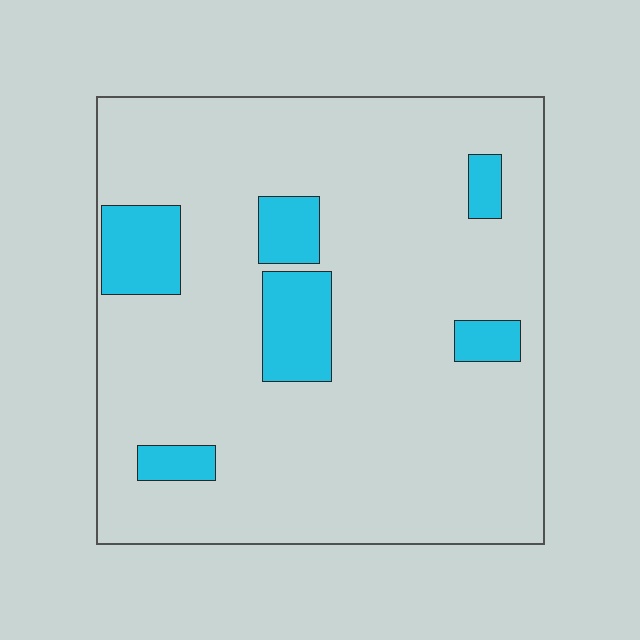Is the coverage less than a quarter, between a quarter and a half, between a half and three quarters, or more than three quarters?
Less than a quarter.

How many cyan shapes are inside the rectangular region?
6.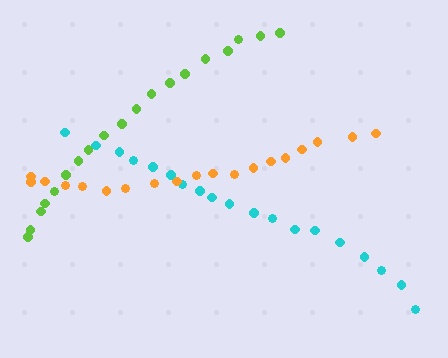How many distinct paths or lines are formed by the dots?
There are 3 distinct paths.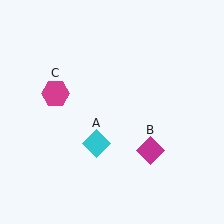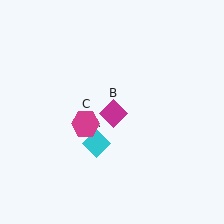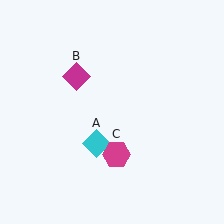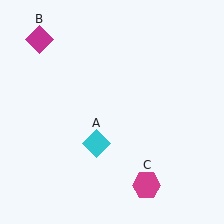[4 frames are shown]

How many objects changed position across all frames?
2 objects changed position: magenta diamond (object B), magenta hexagon (object C).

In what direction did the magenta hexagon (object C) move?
The magenta hexagon (object C) moved down and to the right.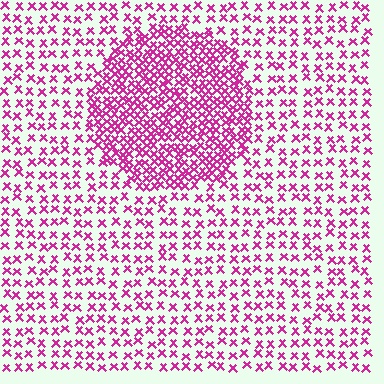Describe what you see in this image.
The image contains small magenta elements arranged at two different densities. A circle-shaped region is visible where the elements are more densely packed than the surrounding area.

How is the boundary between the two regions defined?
The boundary is defined by a change in element density (approximately 2.3x ratio). All elements are the same color, size, and shape.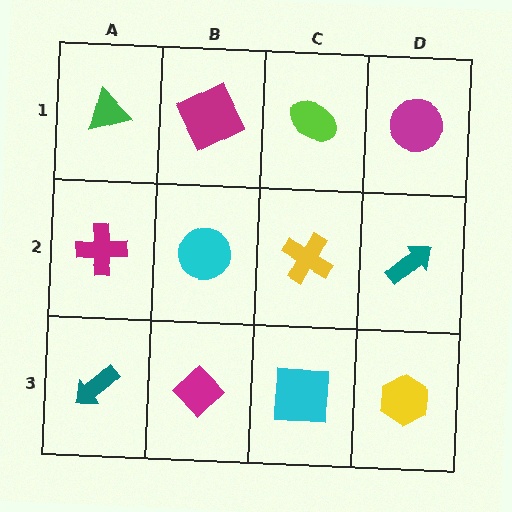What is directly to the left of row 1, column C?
A magenta square.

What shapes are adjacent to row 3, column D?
A teal arrow (row 2, column D), a cyan square (row 3, column C).